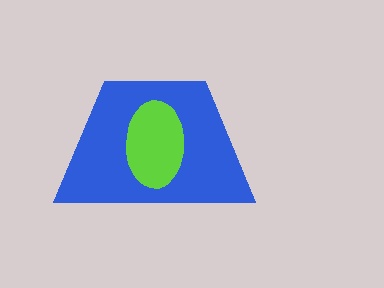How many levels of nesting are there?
2.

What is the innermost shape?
The lime ellipse.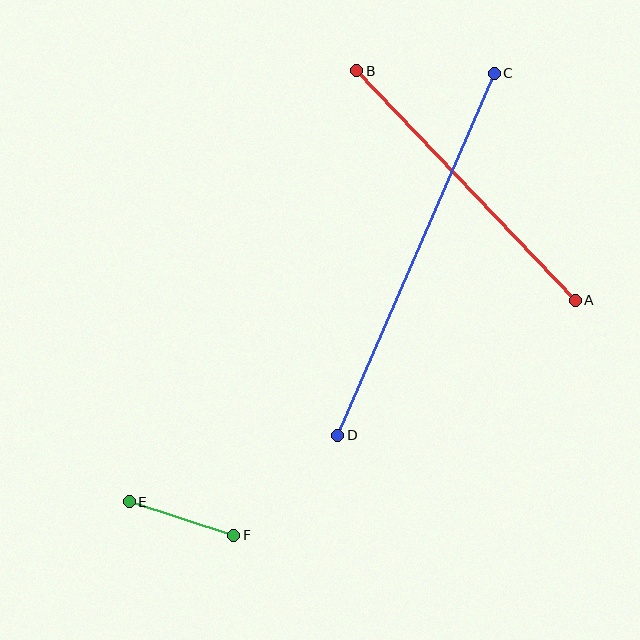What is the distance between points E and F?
The distance is approximately 110 pixels.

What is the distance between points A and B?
The distance is approximately 317 pixels.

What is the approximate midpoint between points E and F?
The midpoint is at approximately (182, 518) pixels.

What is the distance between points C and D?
The distance is approximately 395 pixels.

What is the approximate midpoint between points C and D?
The midpoint is at approximately (416, 254) pixels.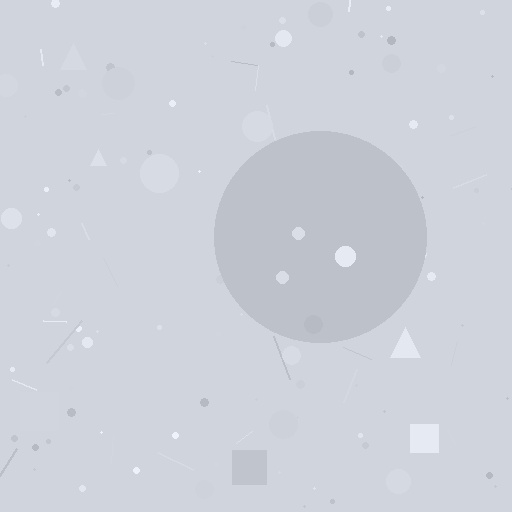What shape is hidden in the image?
A circle is hidden in the image.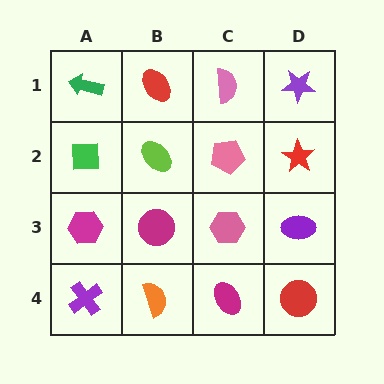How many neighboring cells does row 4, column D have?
2.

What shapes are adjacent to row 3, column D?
A red star (row 2, column D), a red circle (row 4, column D), a pink hexagon (row 3, column C).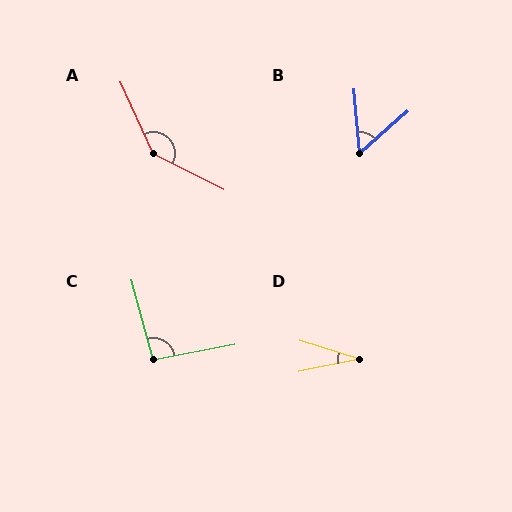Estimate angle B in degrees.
Approximately 54 degrees.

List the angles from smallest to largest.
D (29°), B (54°), C (94°), A (141°).